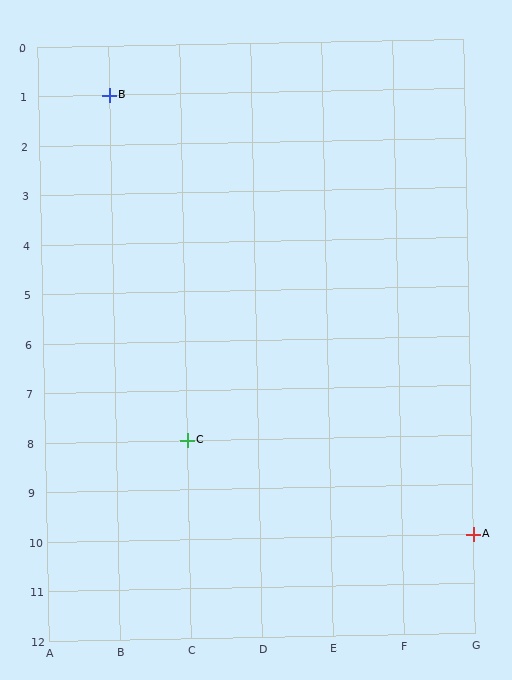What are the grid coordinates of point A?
Point A is at grid coordinates (G, 10).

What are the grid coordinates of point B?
Point B is at grid coordinates (B, 1).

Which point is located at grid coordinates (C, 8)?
Point C is at (C, 8).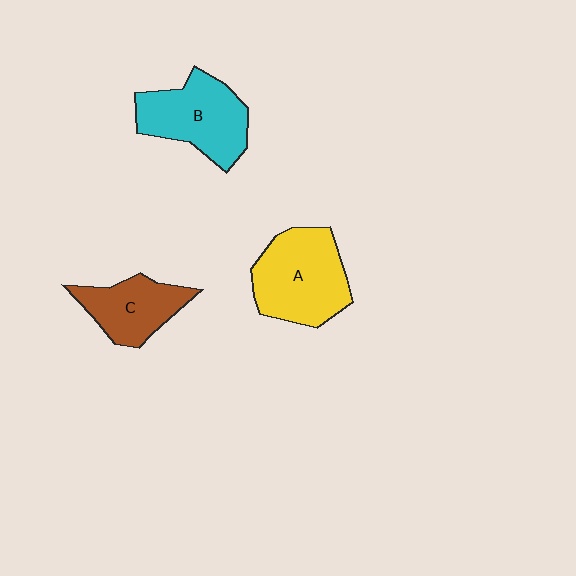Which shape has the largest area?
Shape A (yellow).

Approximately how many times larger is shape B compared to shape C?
Approximately 1.3 times.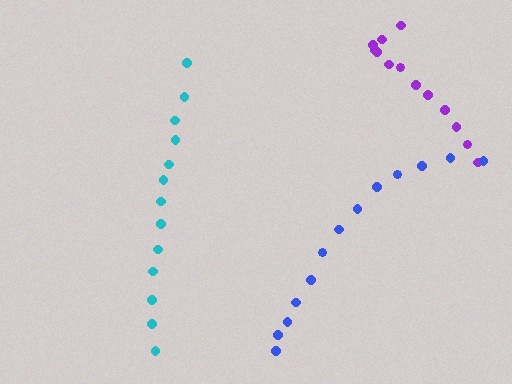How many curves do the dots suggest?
There are 3 distinct paths.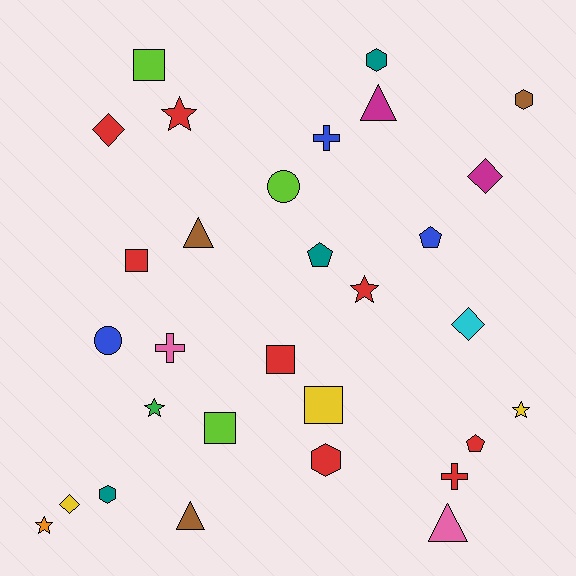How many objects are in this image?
There are 30 objects.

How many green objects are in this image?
There is 1 green object.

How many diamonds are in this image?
There are 4 diamonds.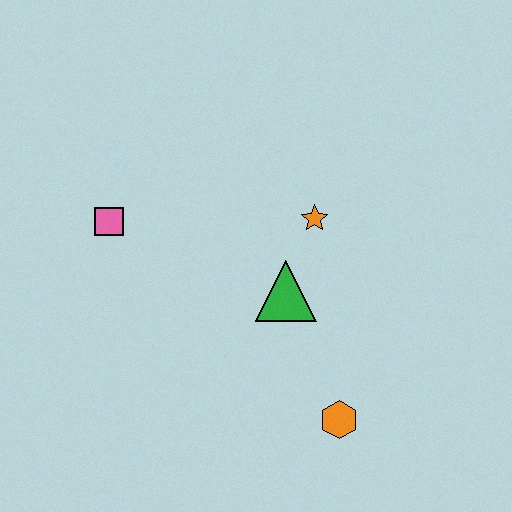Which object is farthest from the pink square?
The orange hexagon is farthest from the pink square.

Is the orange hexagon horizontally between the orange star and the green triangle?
No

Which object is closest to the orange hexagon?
The green triangle is closest to the orange hexagon.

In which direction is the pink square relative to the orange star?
The pink square is to the left of the orange star.